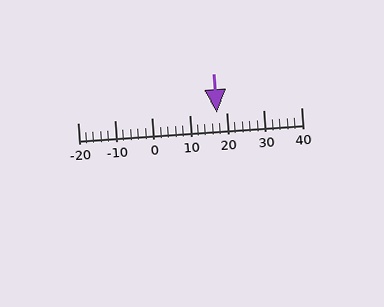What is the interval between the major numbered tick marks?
The major tick marks are spaced 10 units apart.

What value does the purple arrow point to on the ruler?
The purple arrow points to approximately 17.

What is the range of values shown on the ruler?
The ruler shows values from -20 to 40.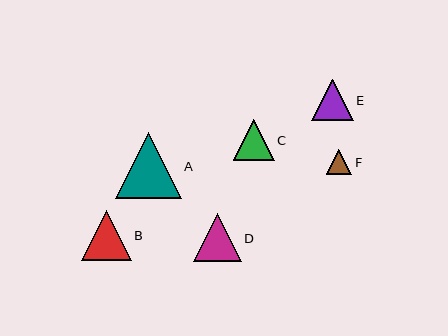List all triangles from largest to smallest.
From largest to smallest: A, B, D, E, C, F.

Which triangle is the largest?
Triangle A is the largest with a size of approximately 66 pixels.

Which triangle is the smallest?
Triangle F is the smallest with a size of approximately 26 pixels.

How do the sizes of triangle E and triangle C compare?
Triangle E and triangle C are approximately the same size.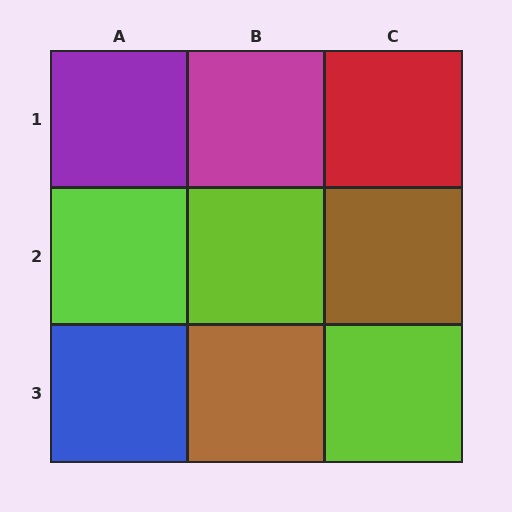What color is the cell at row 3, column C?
Lime.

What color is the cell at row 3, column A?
Blue.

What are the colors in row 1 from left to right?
Purple, magenta, red.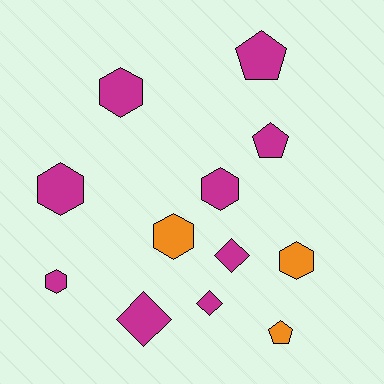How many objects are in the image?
There are 12 objects.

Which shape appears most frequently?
Hexagon, with 6 objects.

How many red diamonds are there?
There are no red diamonds.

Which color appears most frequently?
Magenta, with 9 objects.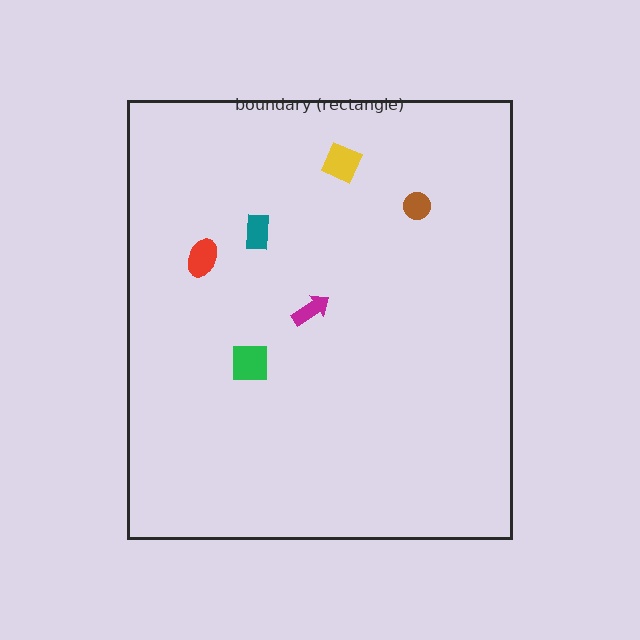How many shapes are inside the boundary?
6 inside, 0 outside.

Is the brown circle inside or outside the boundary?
Inside.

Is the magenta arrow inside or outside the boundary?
Inside.